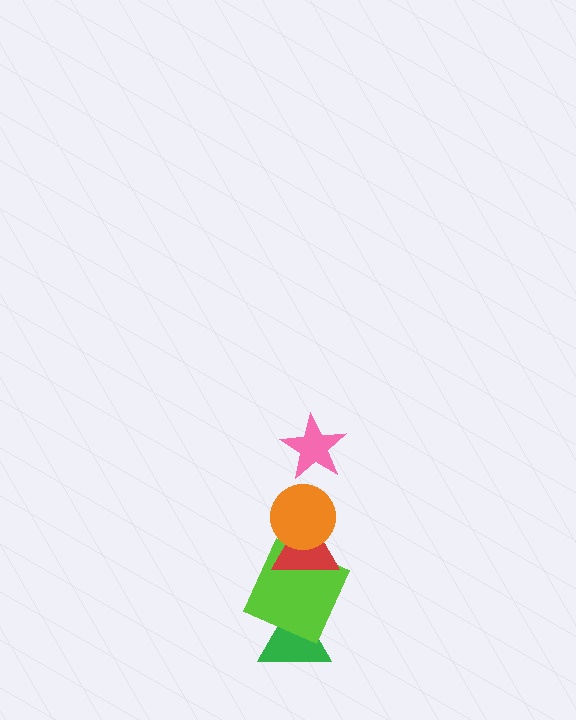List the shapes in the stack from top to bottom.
From top to bottom: the pink star, the orange circle, the red triangle, the lime square, the green triangle.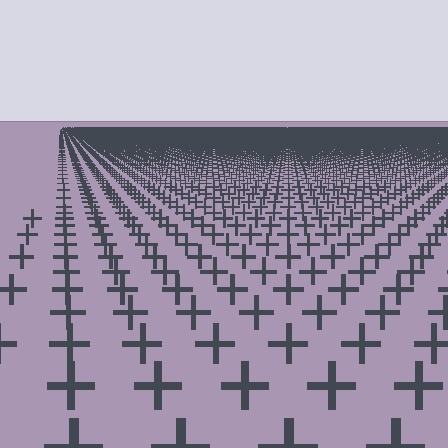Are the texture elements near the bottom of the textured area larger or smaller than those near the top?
Larger. Near the bottom, elements are closer to the viewer and appear at a bigger on-screen size.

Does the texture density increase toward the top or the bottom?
Density increases toward the top.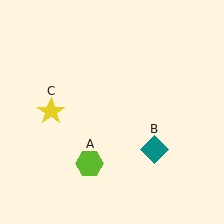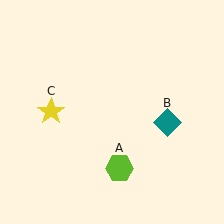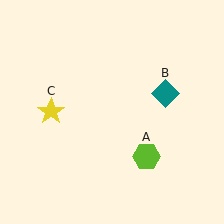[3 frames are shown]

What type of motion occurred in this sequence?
The lime hexagon (object A), teal diamond (object B) rotated counterclockwise around the center of the scene.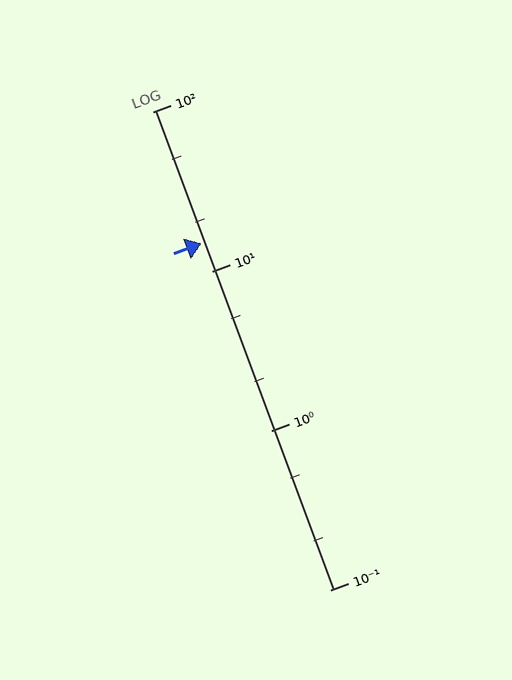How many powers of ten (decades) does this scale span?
The scale spans 3 decades, from 0.1 to 100.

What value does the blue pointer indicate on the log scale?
The pointer indicates approximately 15.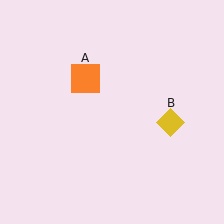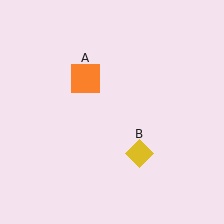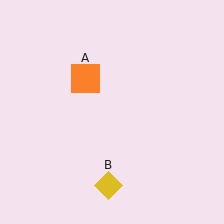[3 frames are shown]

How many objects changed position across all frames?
1 object changed position: yellow diamond (object B).